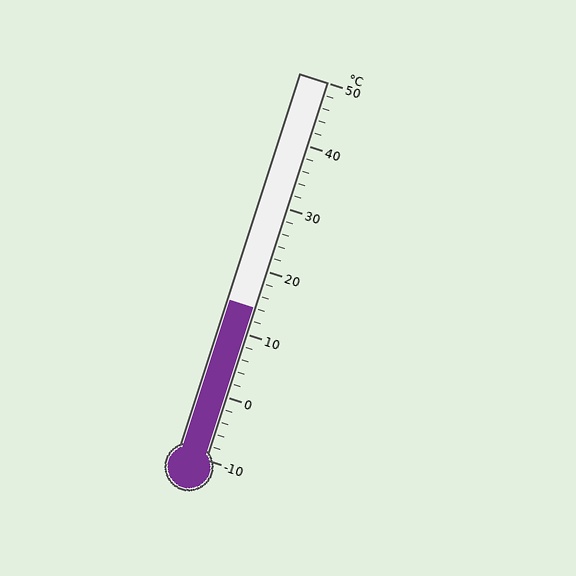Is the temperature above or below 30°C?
The temperature is below 30°C.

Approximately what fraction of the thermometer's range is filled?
The thermometer is filled to approximately 40% of its range.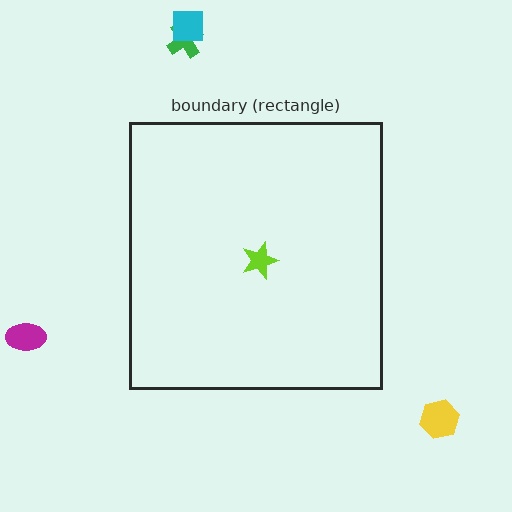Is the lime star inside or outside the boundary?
Inside.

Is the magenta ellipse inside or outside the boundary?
Outside.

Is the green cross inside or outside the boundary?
Outside.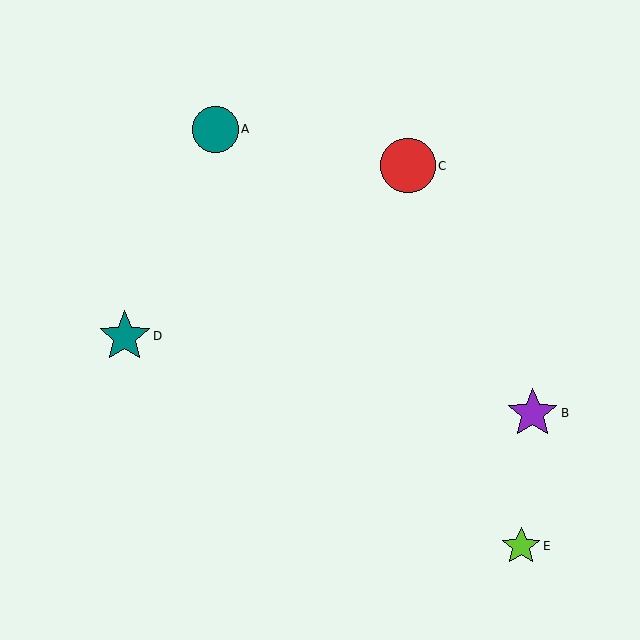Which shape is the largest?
The red circle (labeled C) is the largest.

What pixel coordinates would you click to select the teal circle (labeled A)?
Click at (216, 129) to select the teal circle A.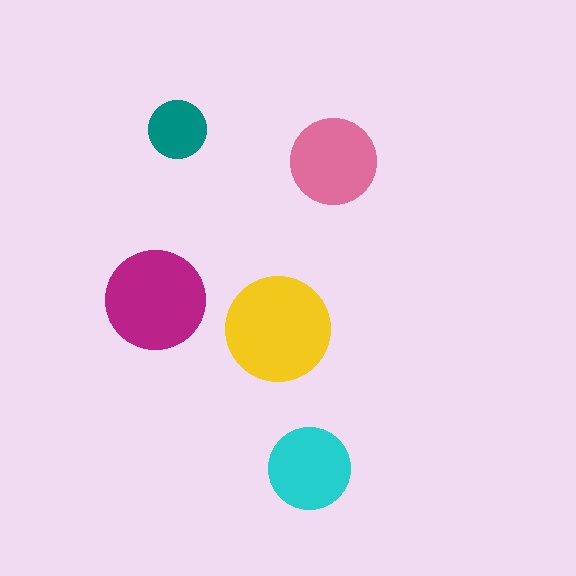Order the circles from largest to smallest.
the yellow one, the magenta one, the pink one, the cyan one, the teal one.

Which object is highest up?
The teal circle is topmost.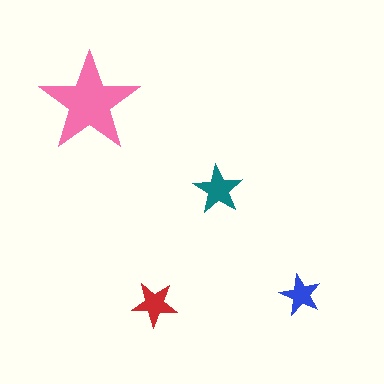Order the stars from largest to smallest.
the pink one, the teal one, the red one, the blue one.